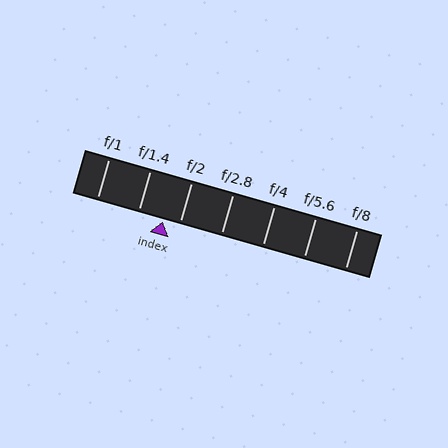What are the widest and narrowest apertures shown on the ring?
The widest aperture shown is f/1 and the narrowest is f/8.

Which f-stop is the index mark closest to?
The index mark is closest to f/2.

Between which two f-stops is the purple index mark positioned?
The index mark is between f/1.4 and f/2.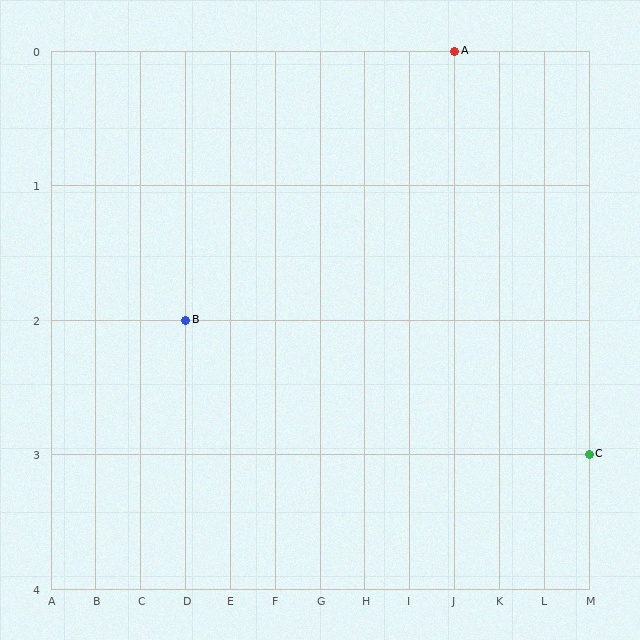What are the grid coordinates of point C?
Point C is at grid coordinates (M, 3).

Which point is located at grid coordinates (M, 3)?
Point C is at (M, 3).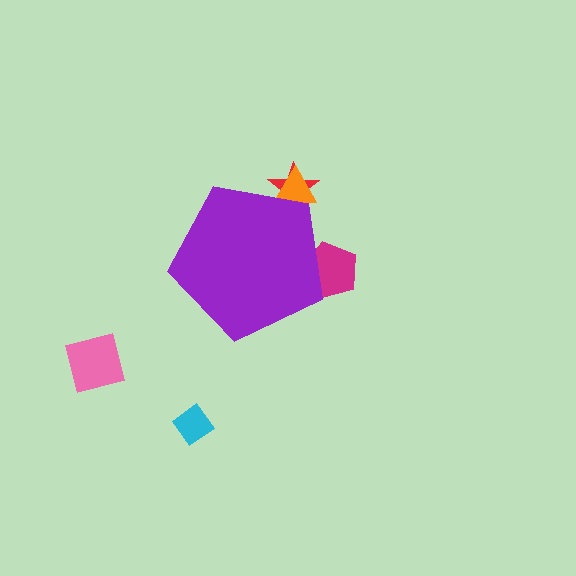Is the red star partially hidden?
Yes, the red star is partially hidden behind the purple pentagon.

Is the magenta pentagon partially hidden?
Yes, the magenta pentagon is partially hidden behind the purple pentagon.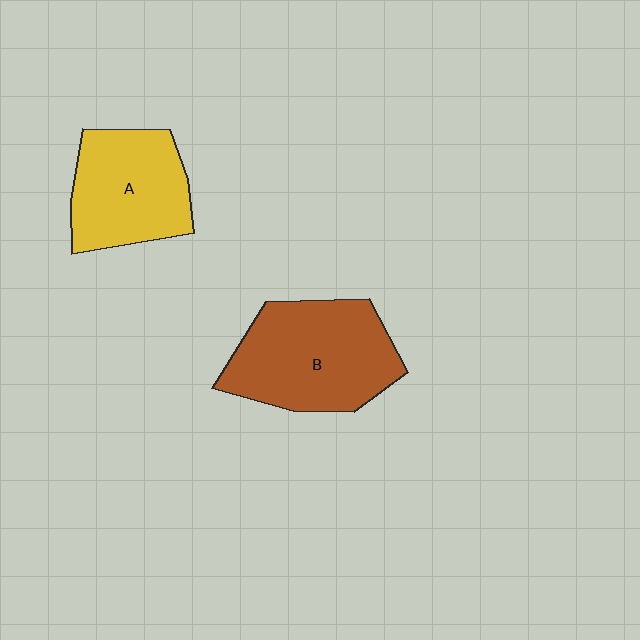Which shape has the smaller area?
Shape A (yellow).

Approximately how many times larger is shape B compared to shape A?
Approximately 1.3 times.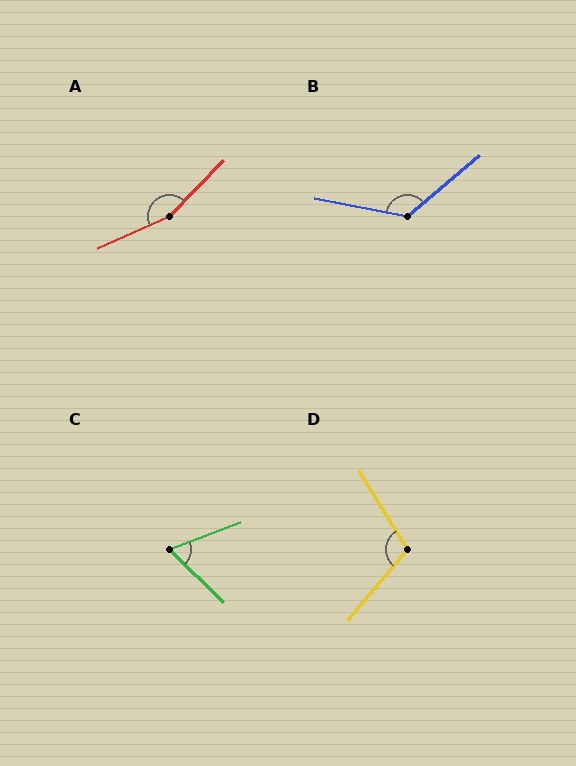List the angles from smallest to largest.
C (64°), D (108°), B (129°), A (158°).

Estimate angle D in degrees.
Approximately 108 degrees.